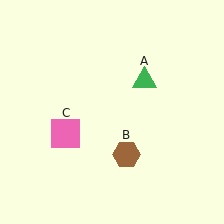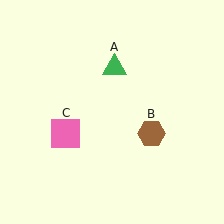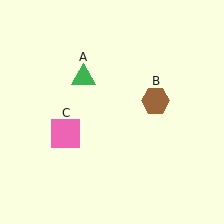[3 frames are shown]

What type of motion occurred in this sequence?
The green triangle (object A), brown hexagon (object B) rotated counterclockwise around the center of the scene.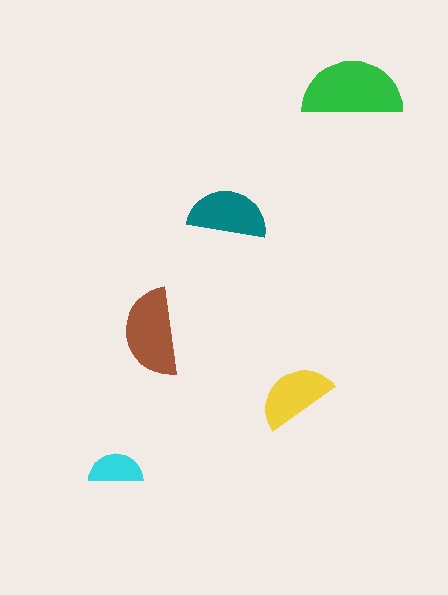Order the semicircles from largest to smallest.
the green one, the brown one, the teal one, the yellow one, the cyan one.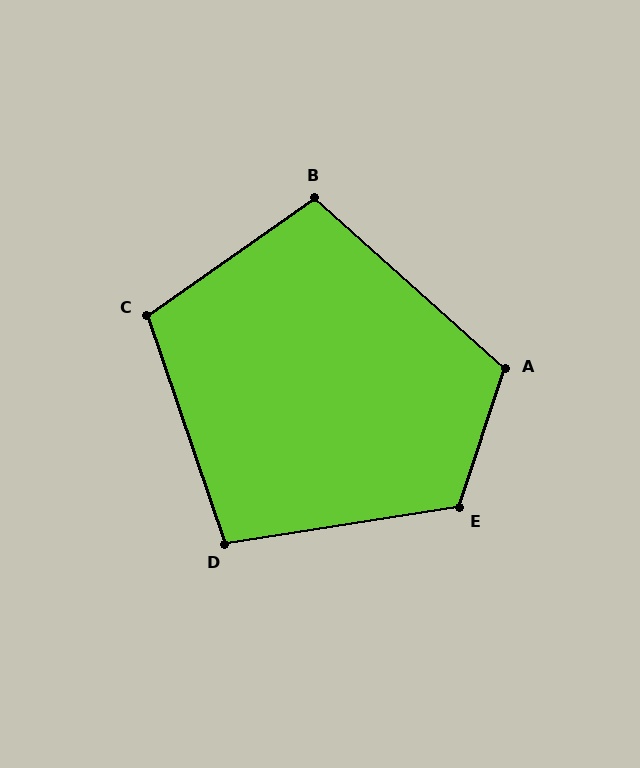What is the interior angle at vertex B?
Approximately 103 degrees (obtuse).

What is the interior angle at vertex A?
Approximately 113 degrees (obtuse).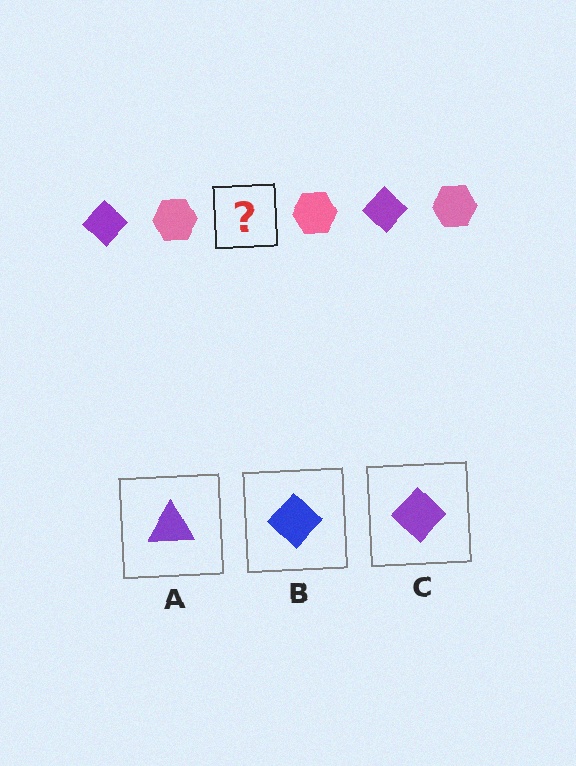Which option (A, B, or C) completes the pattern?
C.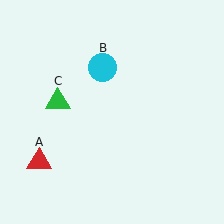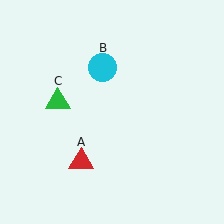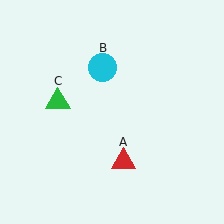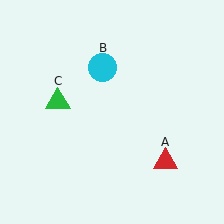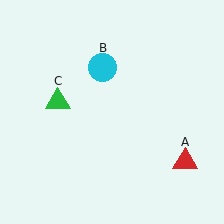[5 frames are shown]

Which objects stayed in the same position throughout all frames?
Cyan circle (object B) and green triangle (object C) remained stationary.